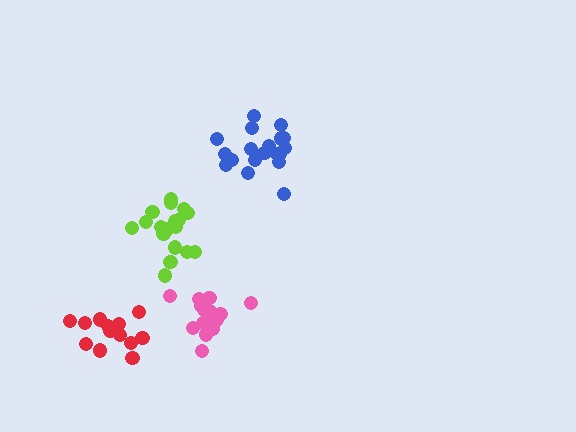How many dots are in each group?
Group 1: 19 dots, Group 2: 16 dots, Group 3: 14 dots, Group 4: 18 dots (67 total).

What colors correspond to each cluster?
The clusters are colored: blue, pink, red, lime.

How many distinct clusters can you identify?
There are 4 distinct clusters.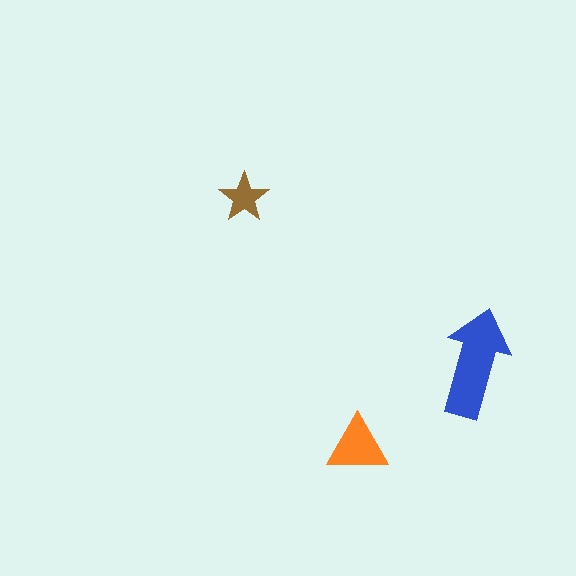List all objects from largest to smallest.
The blue arrow, the orange triangle, the brown star.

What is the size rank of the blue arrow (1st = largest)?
1st.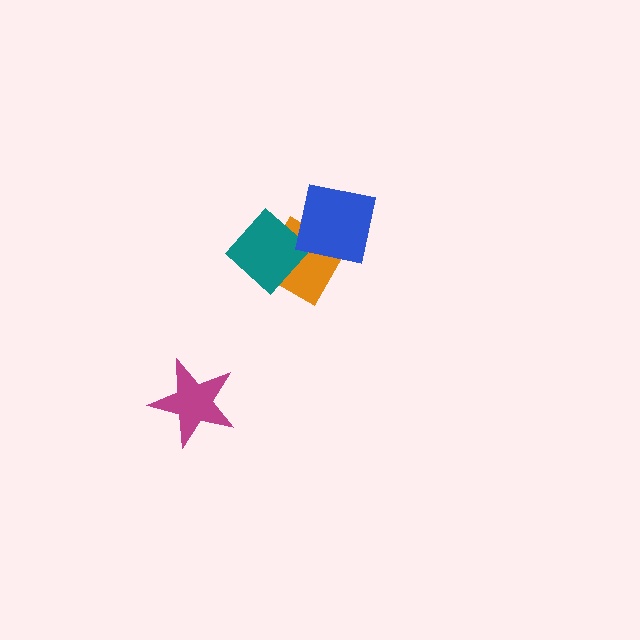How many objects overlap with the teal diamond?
1 object overlaps with the teal diamond.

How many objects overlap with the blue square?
1 object overlaps with the blue square.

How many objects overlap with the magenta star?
0 objects overlap with the magenta star.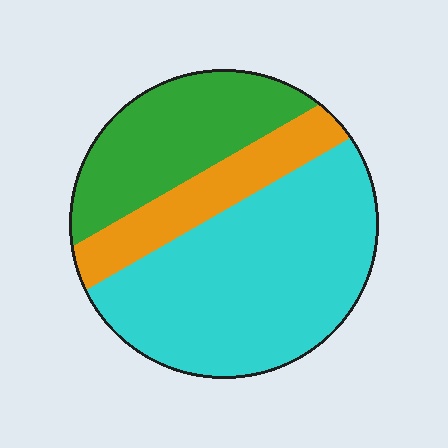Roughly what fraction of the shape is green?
Green covers around 25% of the shape.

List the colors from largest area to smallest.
From largest to smallest: cyan, green, orange.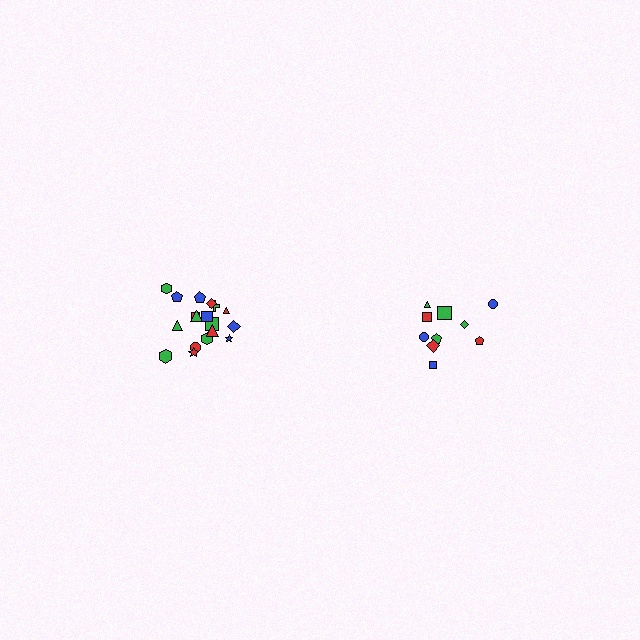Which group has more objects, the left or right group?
The left group.